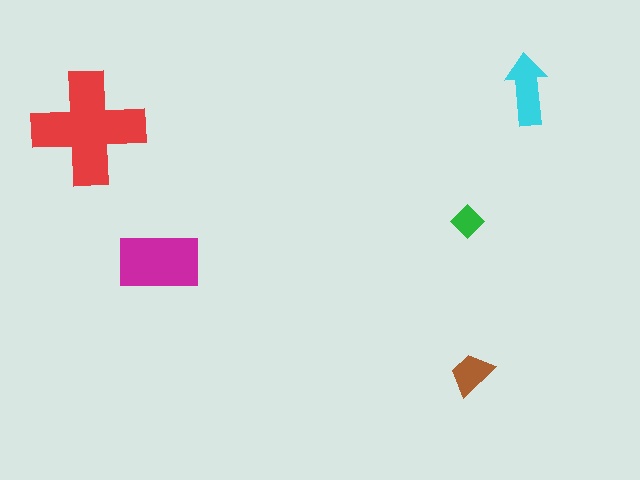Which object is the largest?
The red cross.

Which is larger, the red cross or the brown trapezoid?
The red cross.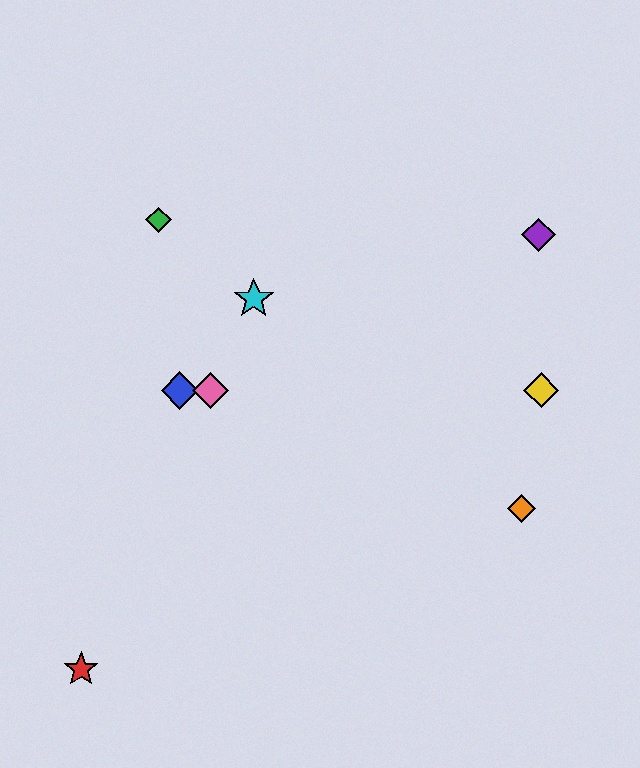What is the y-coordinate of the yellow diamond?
The yellow diamond is at y≈390.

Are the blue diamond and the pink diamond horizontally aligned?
Yes, both are at y≈390.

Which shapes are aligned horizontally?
The blue diamond, the yellow diamond, the pink diamond are aligned horizontally.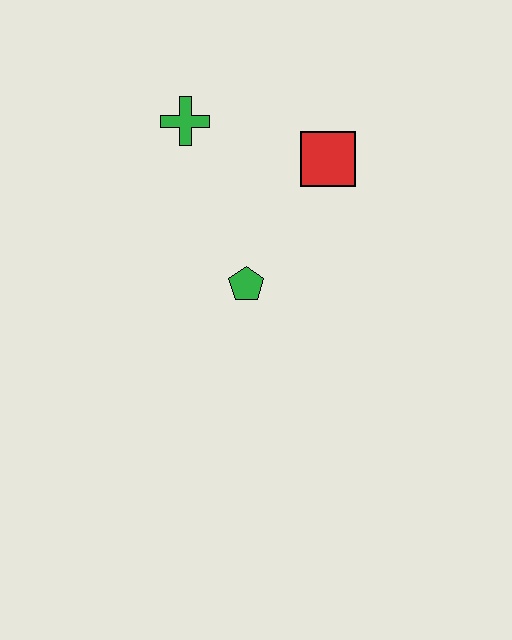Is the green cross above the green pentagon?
Yes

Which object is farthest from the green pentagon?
The green cross is farthest from the green pentagon.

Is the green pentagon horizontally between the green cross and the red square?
Yes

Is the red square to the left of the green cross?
No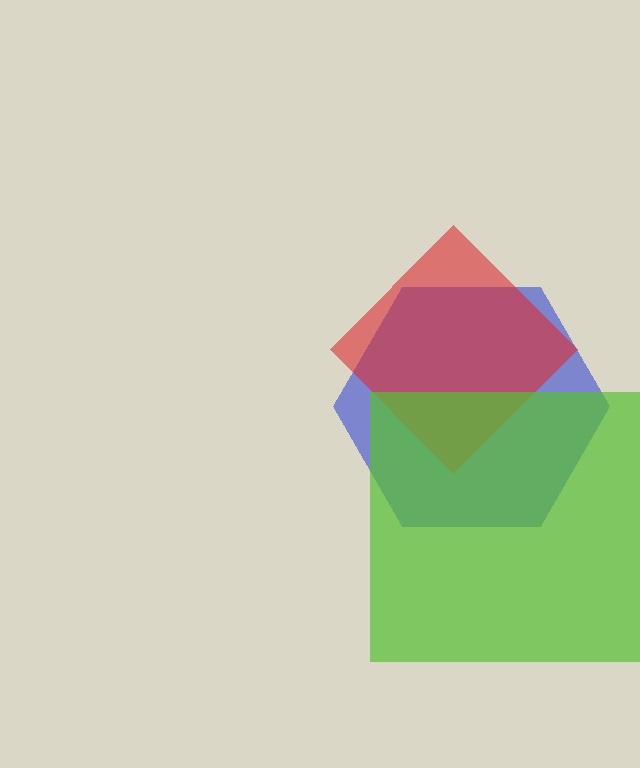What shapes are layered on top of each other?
The layered shapes are: a blue hexagon, a red diamond, a lime square.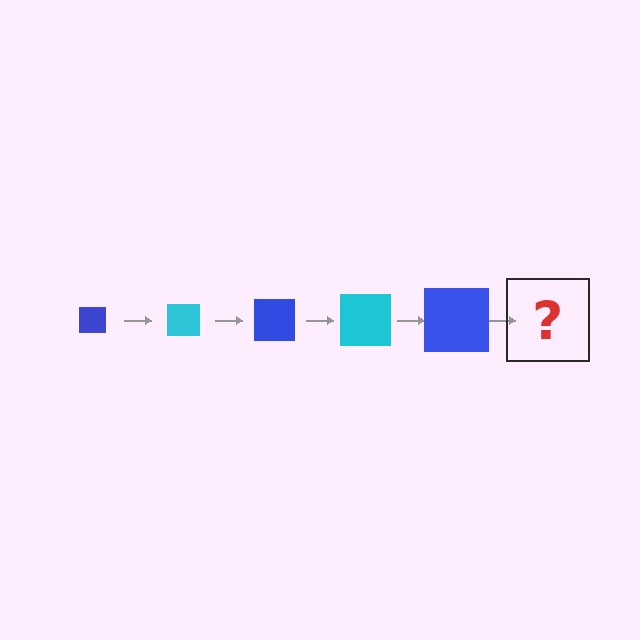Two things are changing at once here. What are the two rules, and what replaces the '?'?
The two rules are that the square grows larger each step and the color cycles through blue and cyan. The '?' should be a cyan square, larger than the previous one.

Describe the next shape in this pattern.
It should be a cyan square, larger than the previous one.